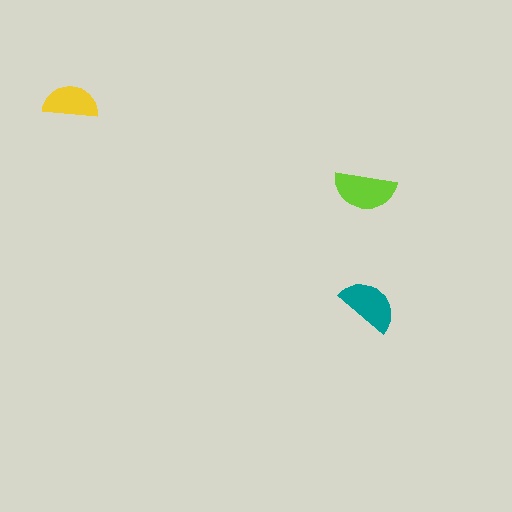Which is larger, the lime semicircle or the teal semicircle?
The lime one.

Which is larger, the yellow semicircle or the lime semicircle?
The lime one.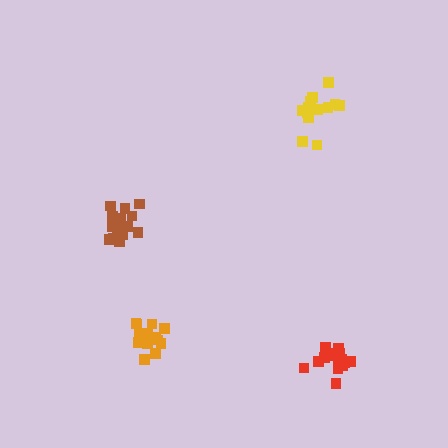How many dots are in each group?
Group 1: 14 dots, Group 2: 16 dots, Group 3: 17 dots, Group 4: 14 dots (61 total).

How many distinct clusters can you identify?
There are 4 distinct clusters.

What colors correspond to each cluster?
The clusters are colored: yellow, brown, red, orange.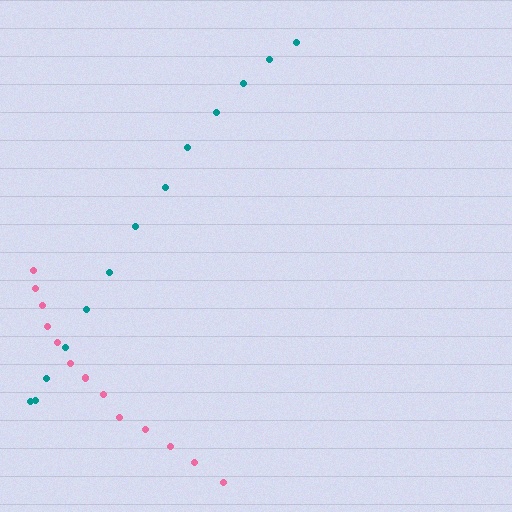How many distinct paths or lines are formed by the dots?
There are 2 distinct paths.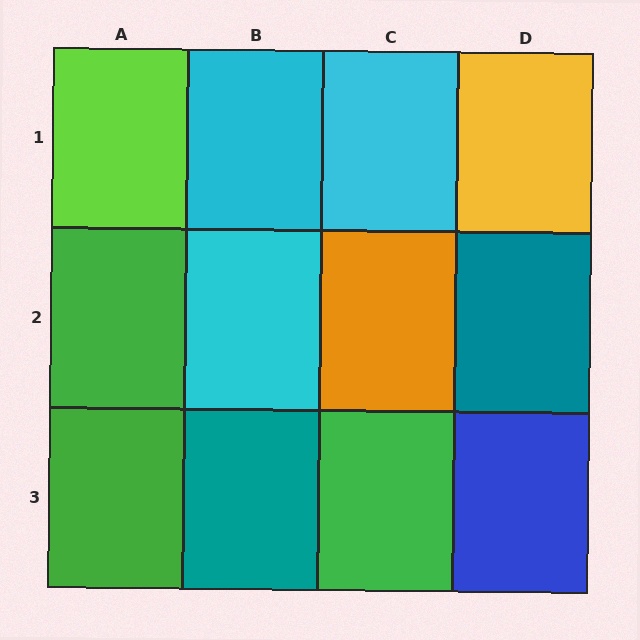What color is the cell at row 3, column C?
Green.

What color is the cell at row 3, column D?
Blue.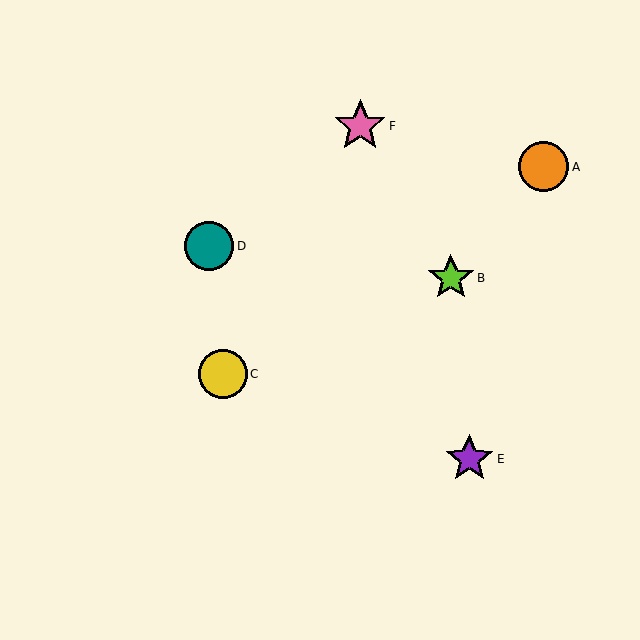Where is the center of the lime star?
The center of the lime star is at (451, 278).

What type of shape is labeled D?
Shape D is a teal circle.